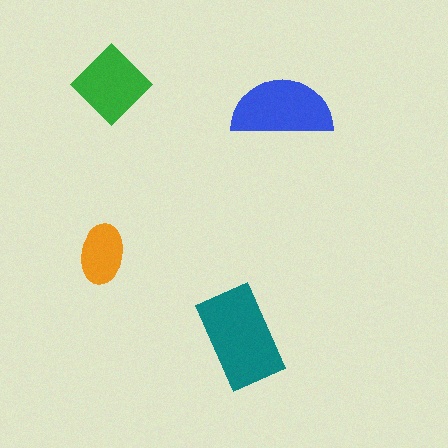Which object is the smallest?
The orange ellipse.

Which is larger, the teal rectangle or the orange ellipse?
The teal rectangle.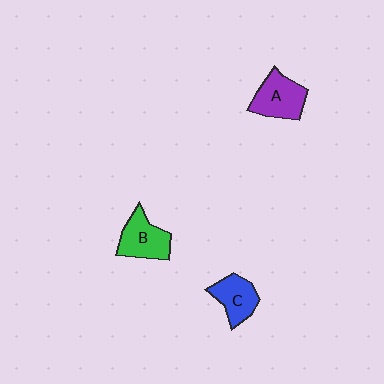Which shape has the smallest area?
Shape C (blue).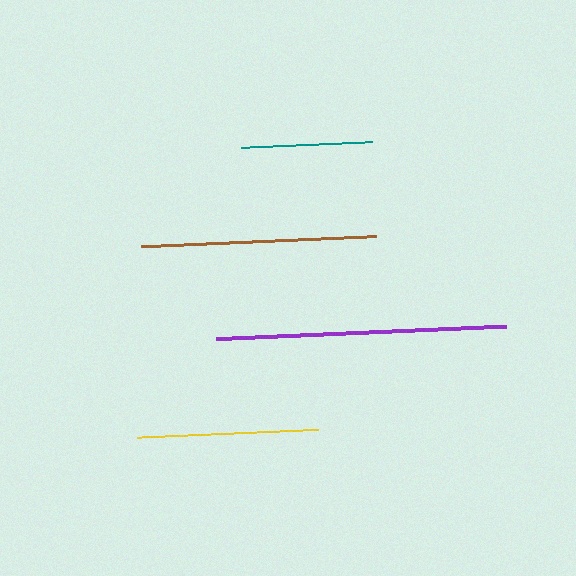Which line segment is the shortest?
The teal line is the shortest at approximately 132 pixels.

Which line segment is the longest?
The purple line is the longest at approximately 290 pixels.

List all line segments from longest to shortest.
From longest to shortest: purple, brown, yellow, teal.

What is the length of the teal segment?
The teal segment is approximately 132 pixels long.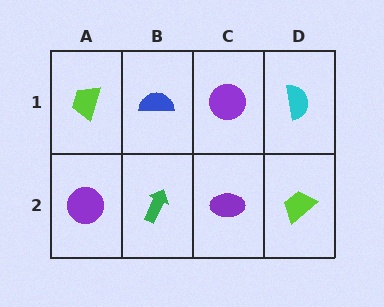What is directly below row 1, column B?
A green arrow.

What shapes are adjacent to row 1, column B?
A green arrow (row 2, column B), a lime trapezoid (row 1, column A), a purple circle (row 1, column C).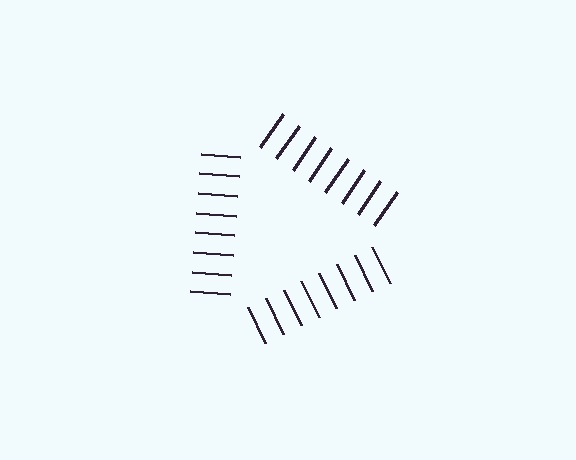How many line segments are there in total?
24 — 8 along each of the 3 edges.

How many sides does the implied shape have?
3 sides — the line-ends trace a triangle.